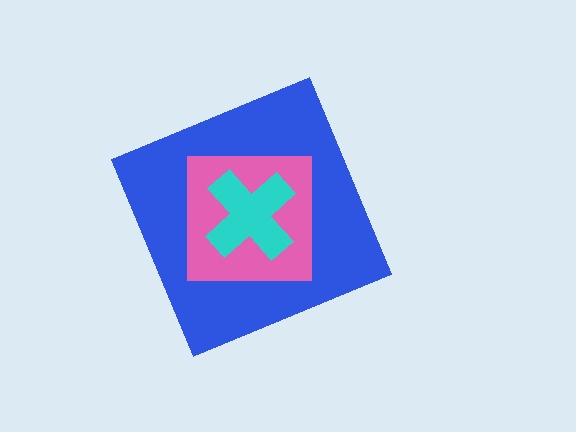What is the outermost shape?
The blue diamond.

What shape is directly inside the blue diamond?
The pink square.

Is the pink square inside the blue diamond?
Yes.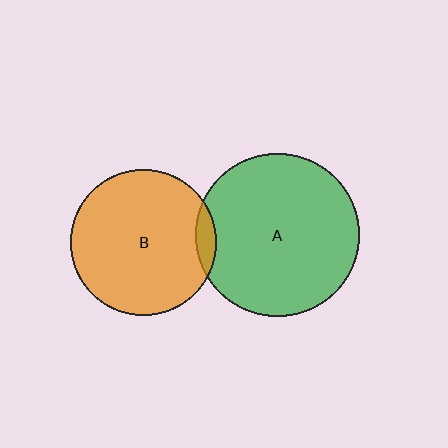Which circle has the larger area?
Circle A (green).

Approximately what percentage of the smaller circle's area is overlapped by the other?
Approximately 5%.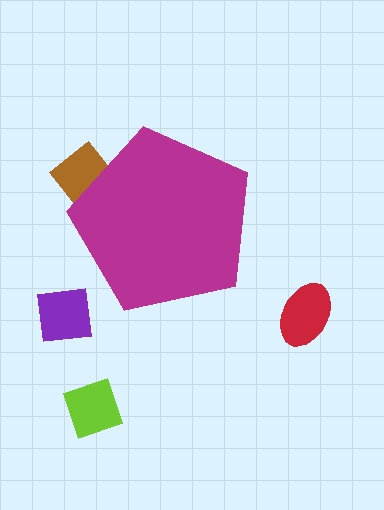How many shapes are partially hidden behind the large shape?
1 shape is partially hidden.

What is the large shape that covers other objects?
A magenta pentagon.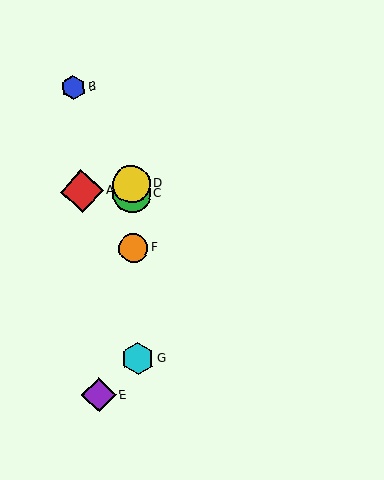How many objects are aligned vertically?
4 objects (C, D, F, G) are aligned vertically.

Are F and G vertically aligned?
Yes, both are at x≈134.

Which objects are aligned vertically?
Objects C, D, F, G are aligned vertically.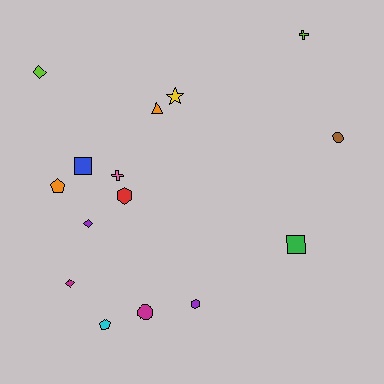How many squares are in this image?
There are 2 squares.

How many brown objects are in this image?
There is 1 brown object.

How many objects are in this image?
There are 15 objects.